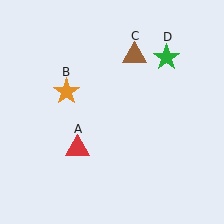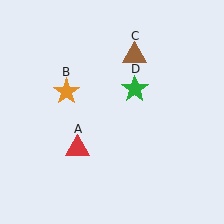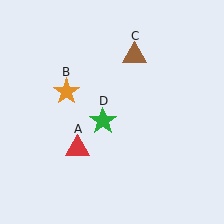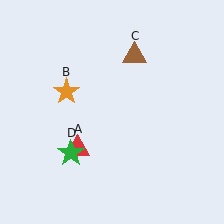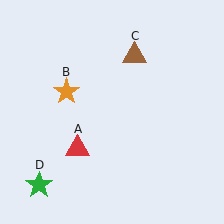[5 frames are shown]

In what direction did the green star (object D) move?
The green star (object D) moved down and to the left.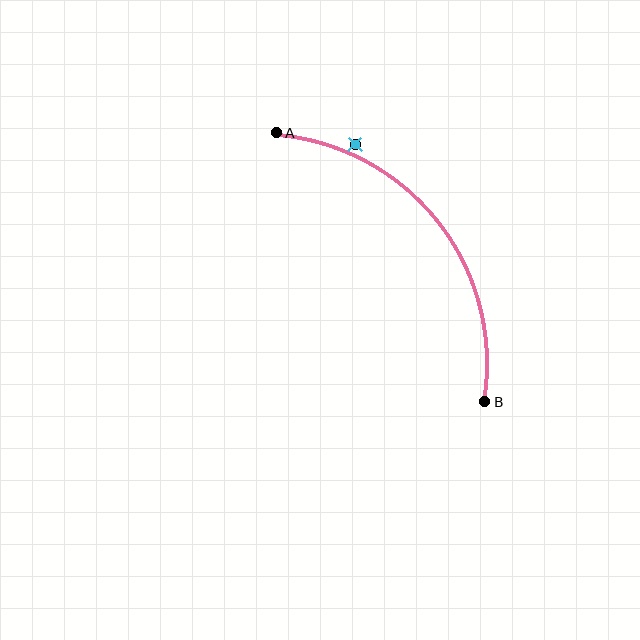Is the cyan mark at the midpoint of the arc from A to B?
No — the cyan mark does not lie on the arc at all. It sits slightly outside the curve.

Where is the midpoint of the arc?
The arc midpoint is the point on the curve farthest from the straight line joining A and B. It sits above and to the right of that line.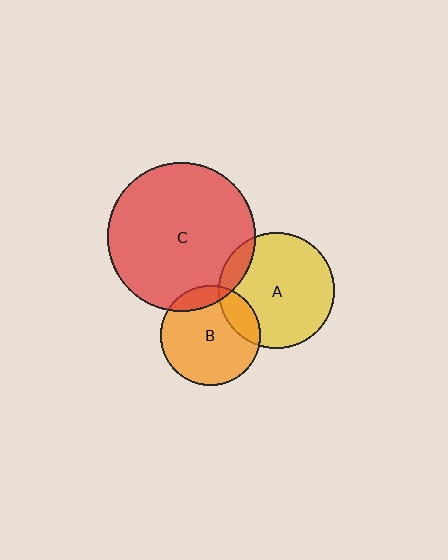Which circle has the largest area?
Circle C (red).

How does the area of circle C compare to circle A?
Approximately 1.6 times.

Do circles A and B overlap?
Yes.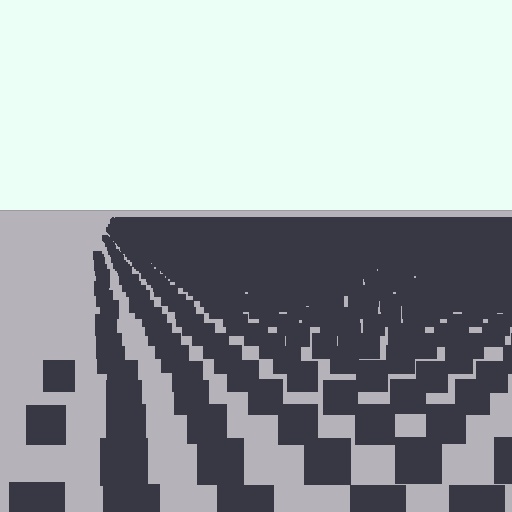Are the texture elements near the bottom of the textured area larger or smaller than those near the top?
Larger. Near the bottom, elements are closer to the viewer and appear at a bigger on-screen size.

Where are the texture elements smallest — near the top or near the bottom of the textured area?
Near the top.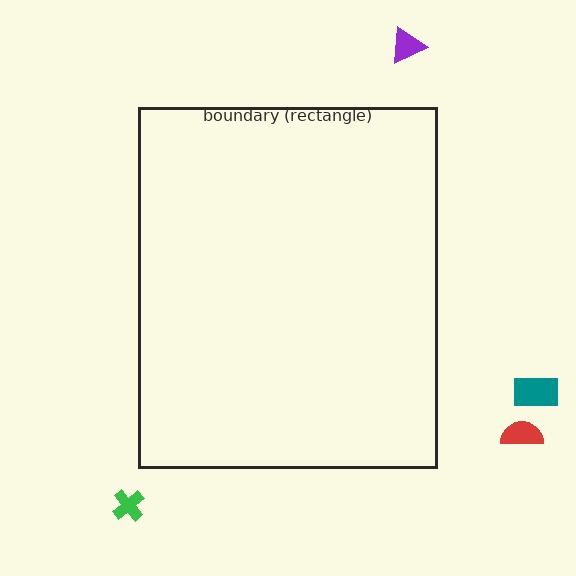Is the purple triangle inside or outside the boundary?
Outside.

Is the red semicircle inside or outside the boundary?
Outside.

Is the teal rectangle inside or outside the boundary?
Outside.